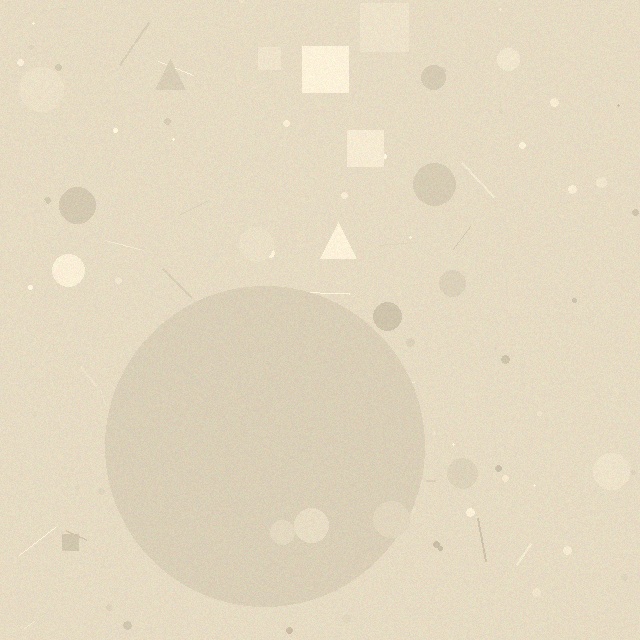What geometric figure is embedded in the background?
A circle is embedded in the background.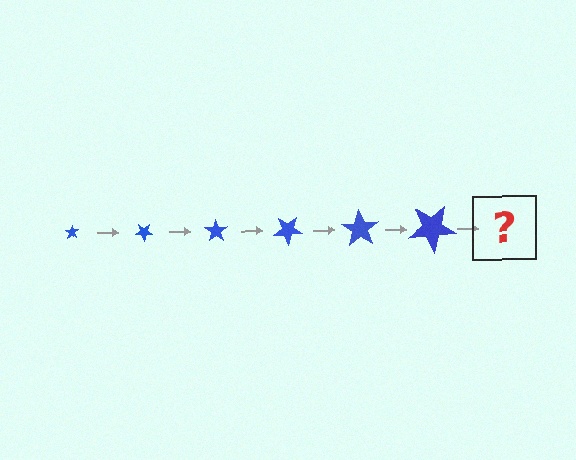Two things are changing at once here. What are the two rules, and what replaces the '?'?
The two rules are that the star grows larger each step and it rotates 35 degrees each step. The '?' should be a star, larger than the previous one and rotated 210 degrees from the start.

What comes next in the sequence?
The next element should be a star, larger than the previous one and rotated 210 degrees from the start.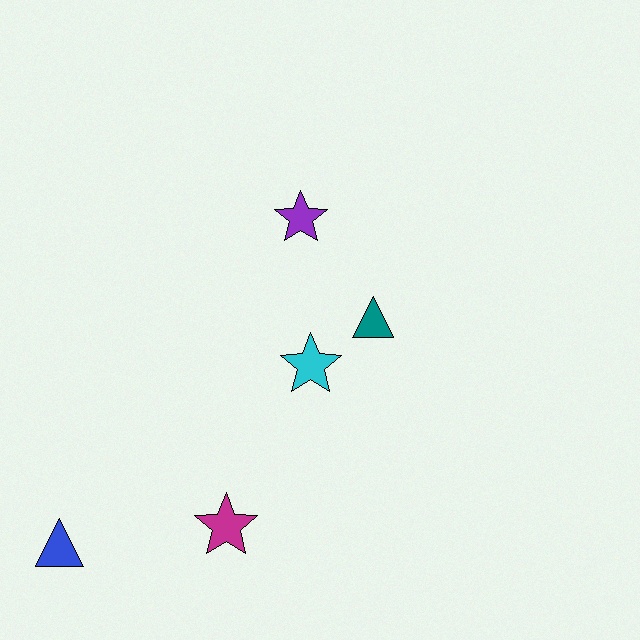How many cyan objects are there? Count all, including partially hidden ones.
There is 1 cyan object.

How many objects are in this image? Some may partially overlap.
There are 5 objects.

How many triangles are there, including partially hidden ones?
There are 2 triangles.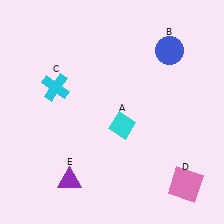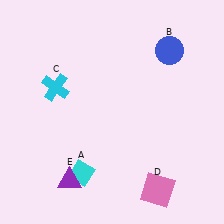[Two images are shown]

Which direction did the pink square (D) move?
The pink square (D) moved left.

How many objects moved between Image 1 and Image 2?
2 objects moved between the two images.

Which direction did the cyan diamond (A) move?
The cyan diamond (A) moved down.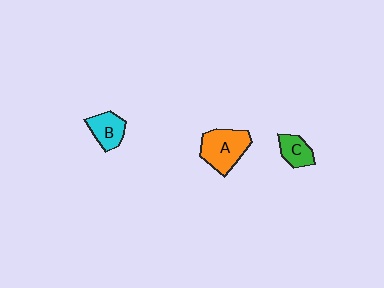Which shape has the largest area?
Shape A (orange).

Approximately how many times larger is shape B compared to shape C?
Approximately 1.2 times.